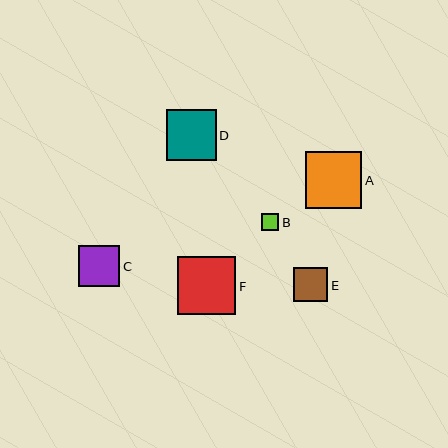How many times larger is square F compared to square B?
Square F is approximately 3.4 times the size of square B.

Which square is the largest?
Square F is the largest with a size of approximately 58 pixels.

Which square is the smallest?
Square B is the smallest with a size of approximately 17 pixels.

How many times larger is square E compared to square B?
Square E is approximately 2.0 times the size of square B.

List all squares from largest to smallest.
From largest to smallest: F, A, D, C, E, B.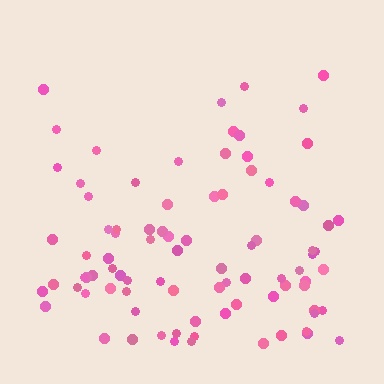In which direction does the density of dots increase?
From top to bottom, with the bottom side densest.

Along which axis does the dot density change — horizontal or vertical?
Vertical.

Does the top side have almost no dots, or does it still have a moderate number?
Still a moderate number, just noticeably fewer than the bottom.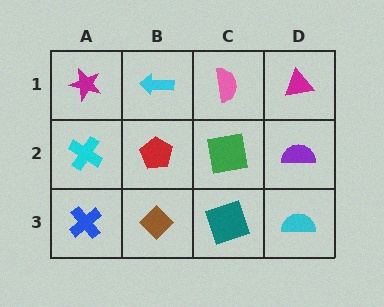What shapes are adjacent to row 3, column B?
A red pentagon (row 2, column B), a blue cross (row 3, column A), a teal square (row 3, column C).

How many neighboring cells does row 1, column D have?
2.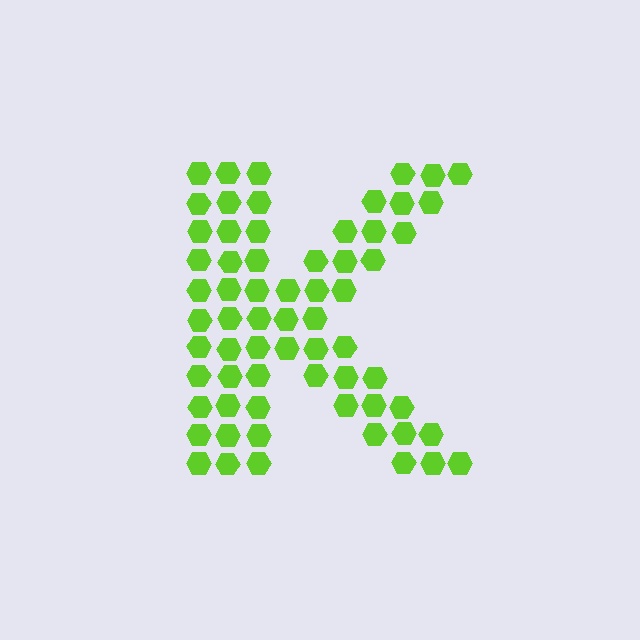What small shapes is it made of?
It is made of small hexagons.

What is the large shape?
The large shape is the letter K.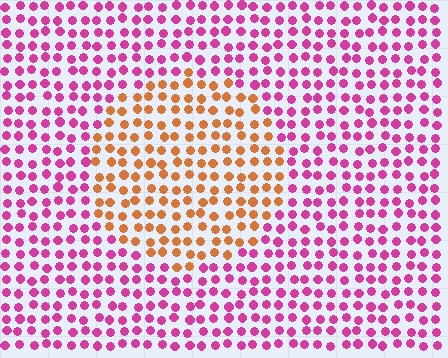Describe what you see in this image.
The image is filled with small magenta elements in a uniform arrangement. A circle-shaped region is visible where the elements are tinted to a slightly different hue, forming a subtle color boundary.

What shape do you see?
I see a circle.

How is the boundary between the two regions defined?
The boundary is defined purely by a slight shift in hue (about 63 degrees). Spacing, size, and orientation are identical on both sides.